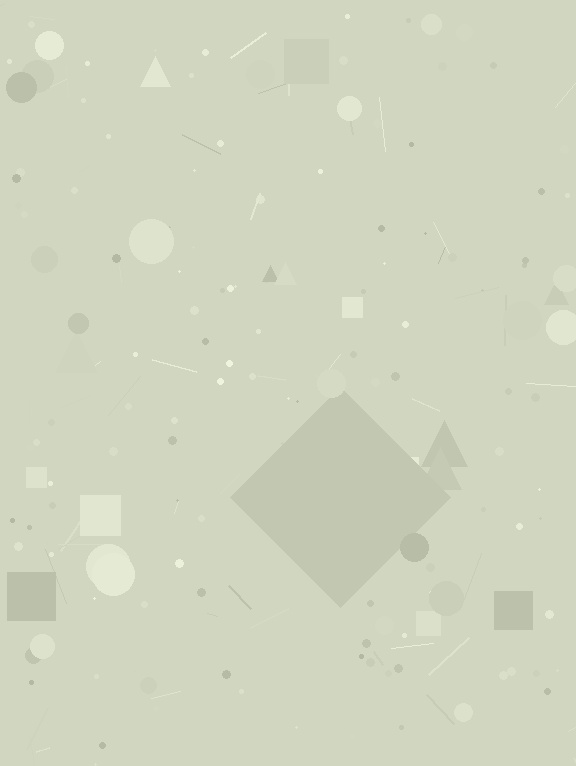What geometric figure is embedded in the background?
A diamond is embedded in the background.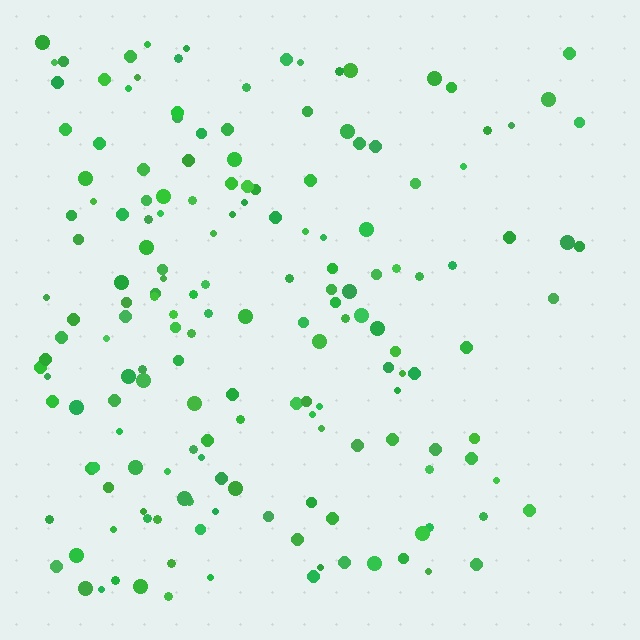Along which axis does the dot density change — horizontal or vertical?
Horizontal.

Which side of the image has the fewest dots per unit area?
The right.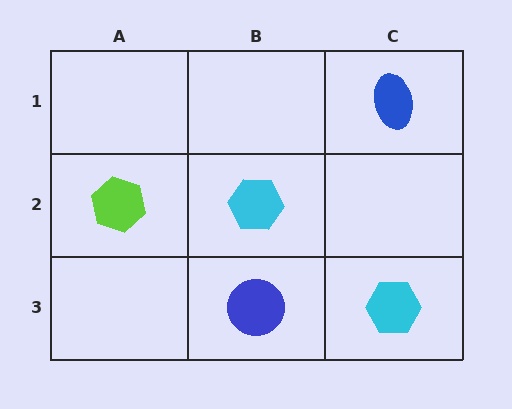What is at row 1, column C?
A blue ellipse.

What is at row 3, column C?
A cyan hexagon.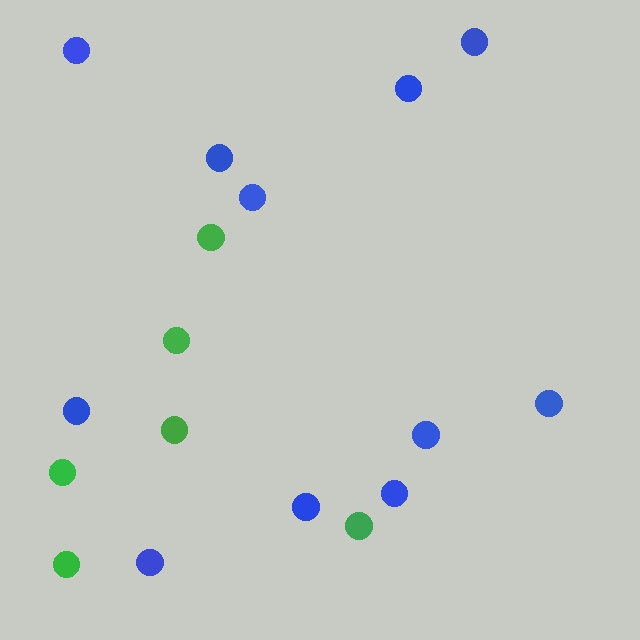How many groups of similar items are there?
There are 2 groups: one group of green circles (6) and one group of blue circles (11).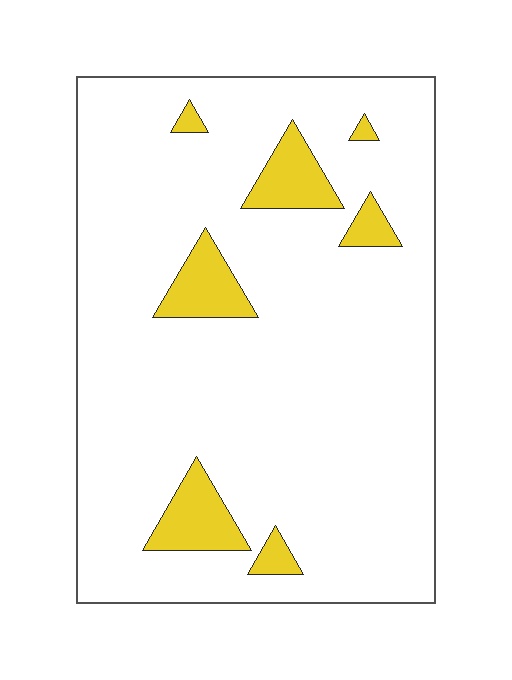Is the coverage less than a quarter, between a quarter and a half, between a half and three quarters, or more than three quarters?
Less than a quarter.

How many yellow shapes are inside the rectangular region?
7.